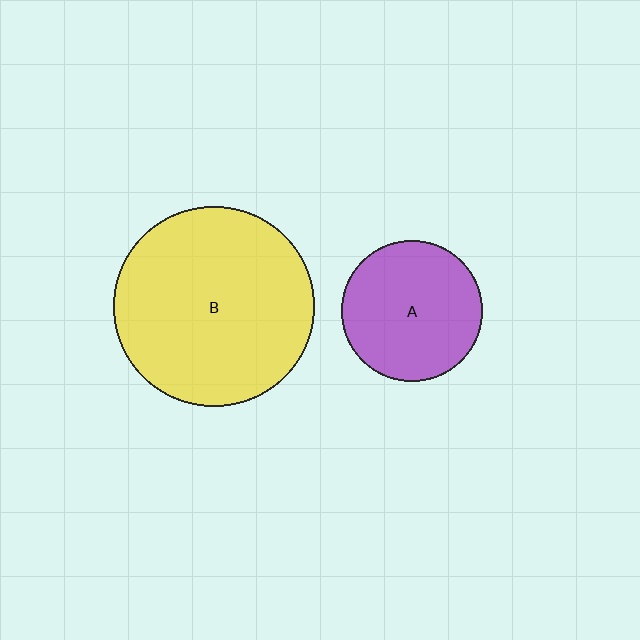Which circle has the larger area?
Circle B (yellow).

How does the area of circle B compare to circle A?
Approximately 2.0 times.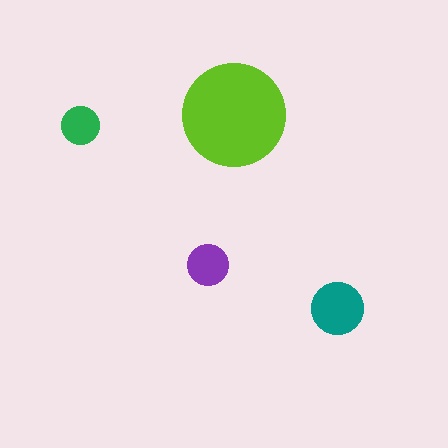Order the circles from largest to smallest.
the lime one, the teal one, the purple one, the green one.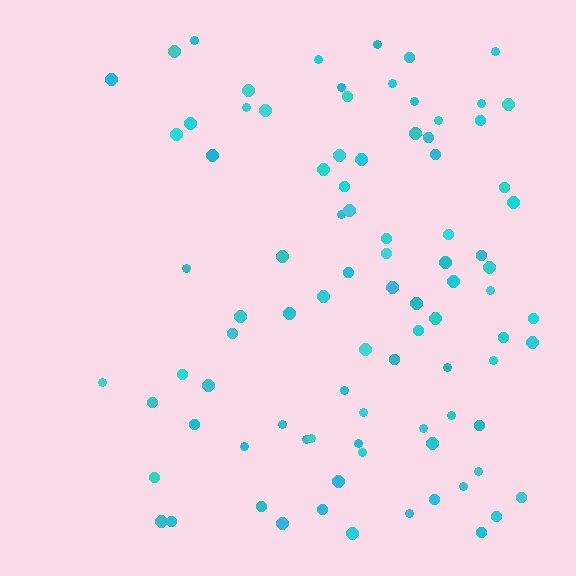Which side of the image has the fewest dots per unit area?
The left.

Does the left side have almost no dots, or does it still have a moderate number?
Still a moderate number, just noticeably fewer than the right.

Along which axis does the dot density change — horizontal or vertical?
Horizontal.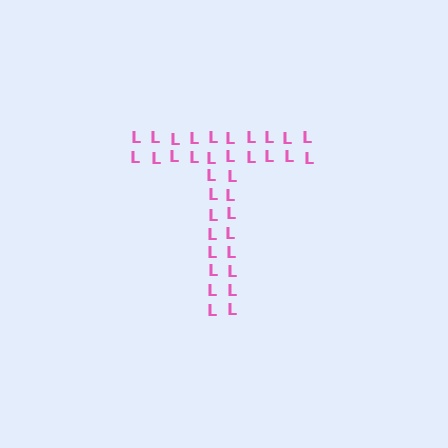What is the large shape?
The large shape is the letter T.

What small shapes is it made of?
It is made of small letter L's.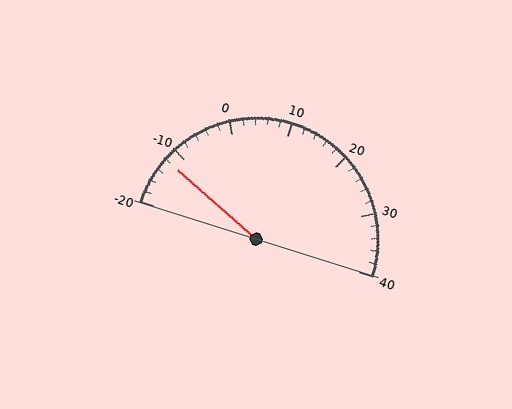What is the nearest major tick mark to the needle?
The nearest major tick mark is -10.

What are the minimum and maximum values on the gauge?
The gauge ranges from -20 to 40.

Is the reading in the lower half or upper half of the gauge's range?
The reading is in the lower half of the range (-20 to 40).